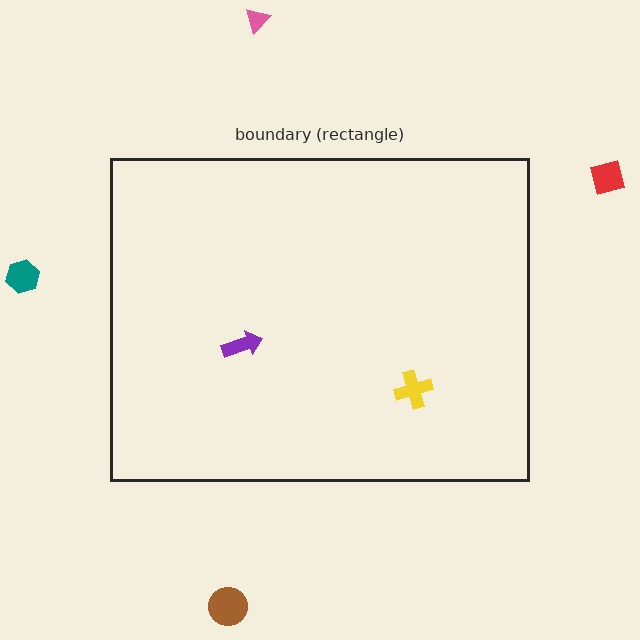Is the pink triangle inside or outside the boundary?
Outside.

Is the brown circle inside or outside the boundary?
Outside.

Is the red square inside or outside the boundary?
Outside.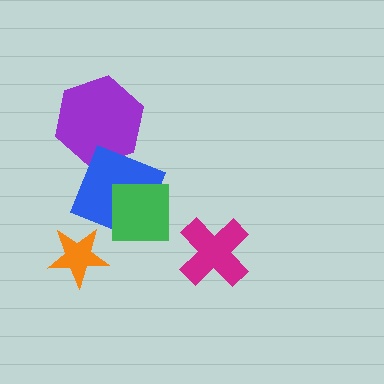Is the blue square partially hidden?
Yes, it is partially covered by another shape.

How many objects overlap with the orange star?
0 objects overlap with the orange star.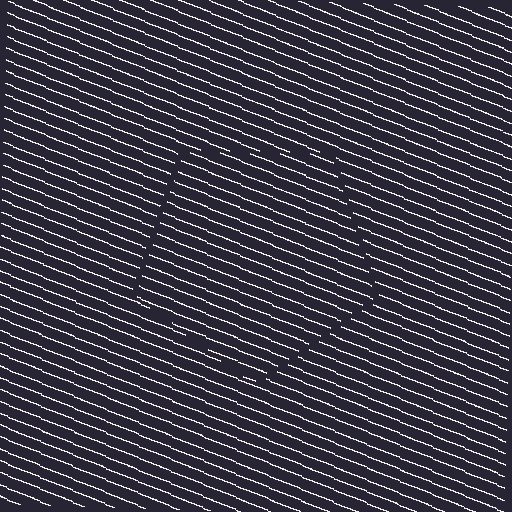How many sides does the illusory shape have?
5 sides — the line-ends trace a pentagon.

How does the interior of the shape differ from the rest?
The interior of the shape contains the same grating, shifted by half a period — the contour is defined by the phase discontinuity where line-ends from the inner and outer gratings abut.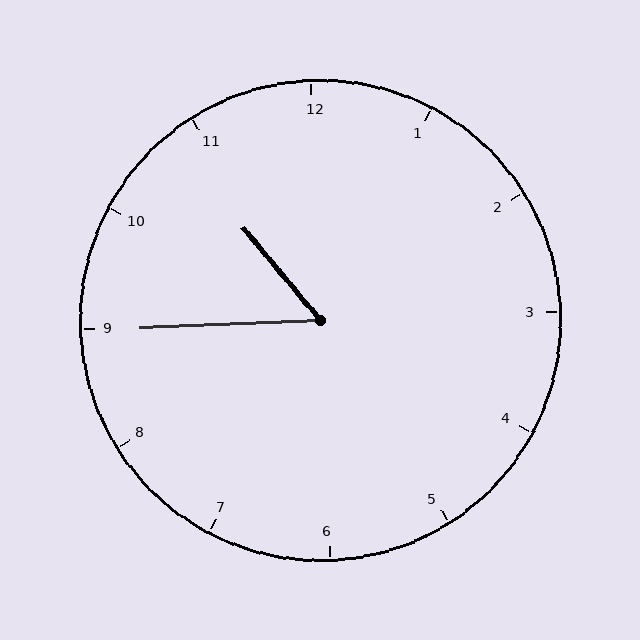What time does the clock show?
10:45.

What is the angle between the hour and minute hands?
Approximately 52 degrees.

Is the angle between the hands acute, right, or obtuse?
It is acute.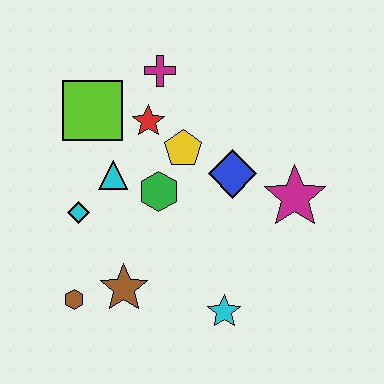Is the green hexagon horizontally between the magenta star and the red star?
Yes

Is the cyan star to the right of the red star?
Yes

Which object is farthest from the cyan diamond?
The magenta star is farthest from the cyan diamond.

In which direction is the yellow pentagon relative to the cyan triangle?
The yellow pentagon is to the right of the cyan triangle.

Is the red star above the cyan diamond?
Yes